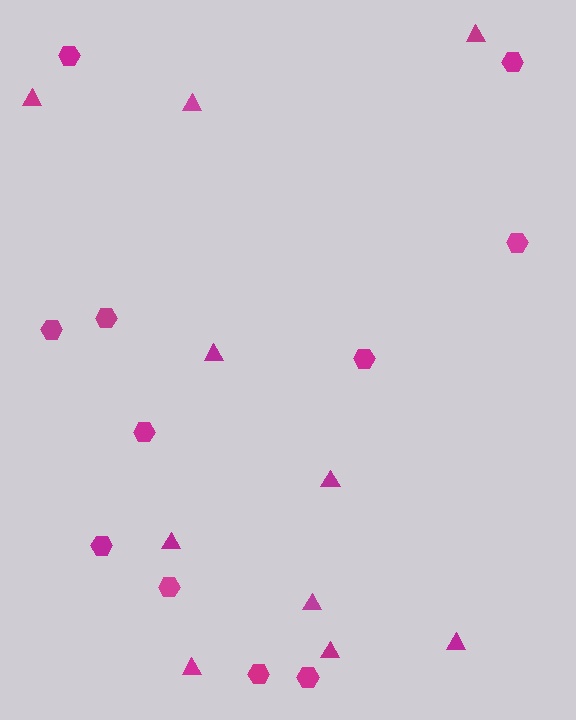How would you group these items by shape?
There are 2 groups: one group of hexagons (11) and one group of triangles (10).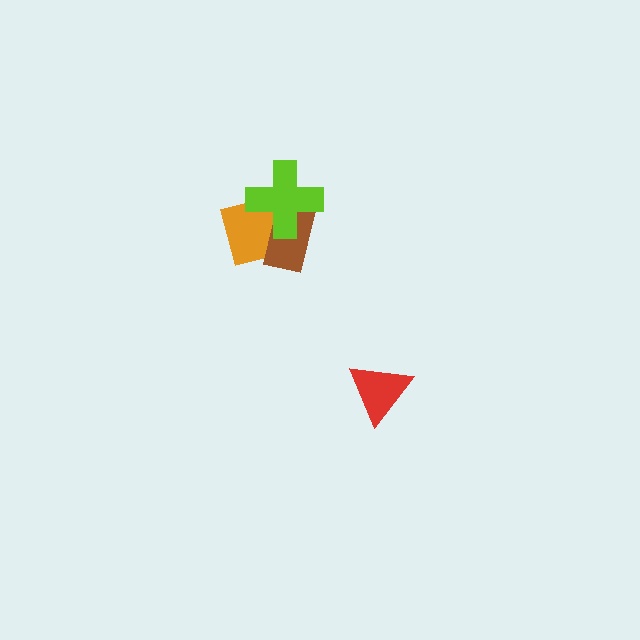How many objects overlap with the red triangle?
0 objects overlap with the red triangle.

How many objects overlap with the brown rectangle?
2 objects overlap with the brown rectangle.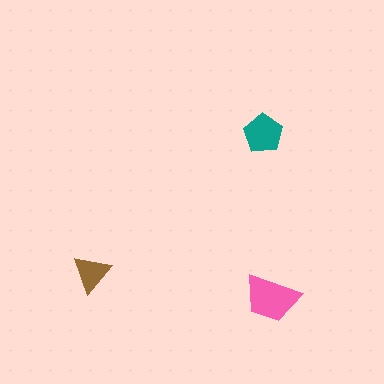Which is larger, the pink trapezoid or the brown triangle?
The pink trapezoid.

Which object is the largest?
The pink trapezoid.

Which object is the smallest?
The brown triangle.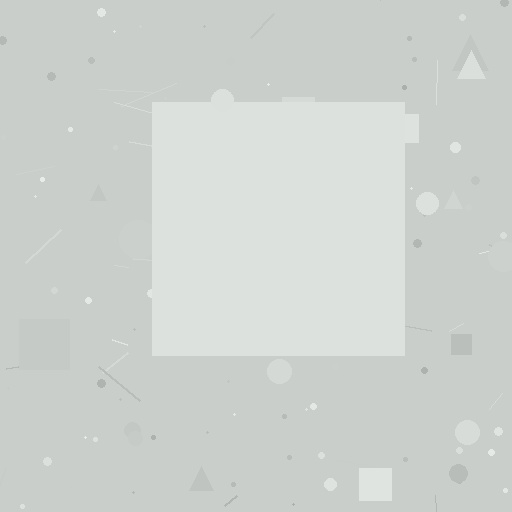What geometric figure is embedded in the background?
A square is embedded in the background.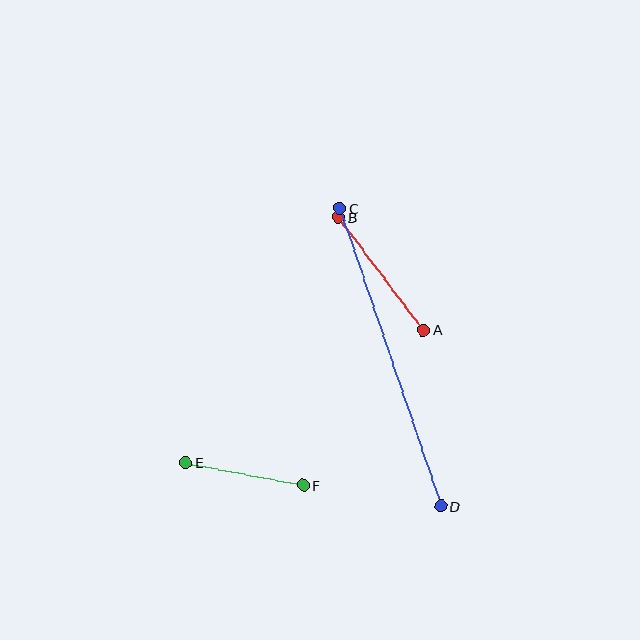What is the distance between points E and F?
The distance is approximately 120 pixels.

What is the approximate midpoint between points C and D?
The midpoint is at approximately (390, 357) pixels.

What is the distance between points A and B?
The distance is approximately 141 pixels.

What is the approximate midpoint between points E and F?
The midpoint is at approximately (244, 474) pixels.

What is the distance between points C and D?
The distance is approximately 315 pixels.